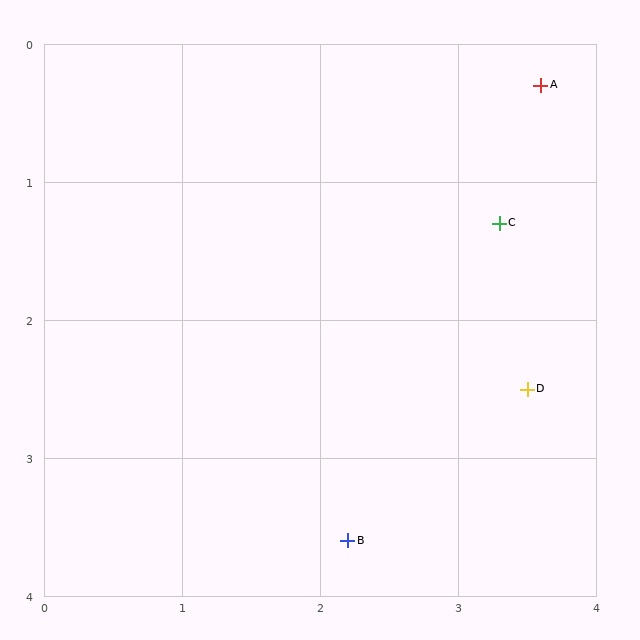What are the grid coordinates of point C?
Point C is at approximately (3.3, 1.3).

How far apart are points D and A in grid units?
Points D and A are about 2.2 grid units apart.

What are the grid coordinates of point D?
Point D is at approximately (3.5, 2.5).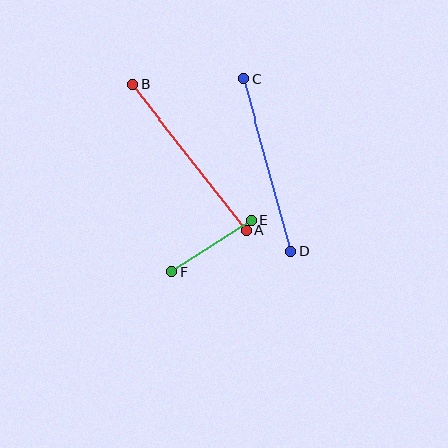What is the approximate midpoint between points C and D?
The midpoint is at approximately (267, 165) pixels.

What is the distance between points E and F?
The distance is approximately 95 pixels.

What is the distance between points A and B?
The distance is approximately 186 pixels.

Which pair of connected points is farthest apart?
Points A and B are farthest apart.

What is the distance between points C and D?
The distance is approximately 179 pixels.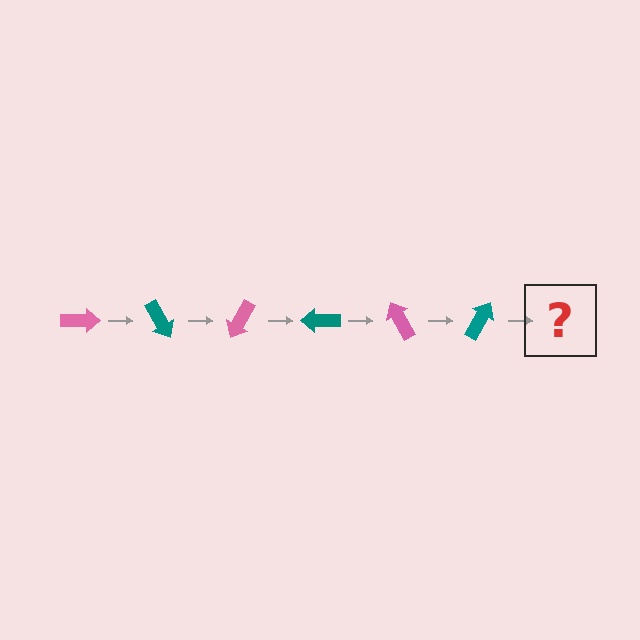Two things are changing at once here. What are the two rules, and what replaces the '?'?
The two rules are that it rotates 60 degrees each step and the color cycles through pink and teal. The '?' should be a pink arrow, rotated 360 degrees from the start.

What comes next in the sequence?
The next element should be a pink arrow, rotated 360 degrees from the start.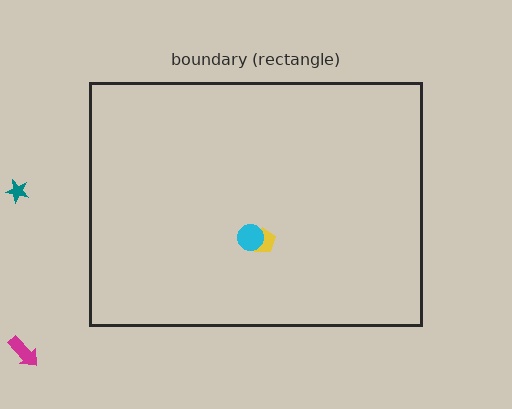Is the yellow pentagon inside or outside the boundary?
Inside.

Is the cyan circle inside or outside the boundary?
Inside.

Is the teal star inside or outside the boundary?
Outside.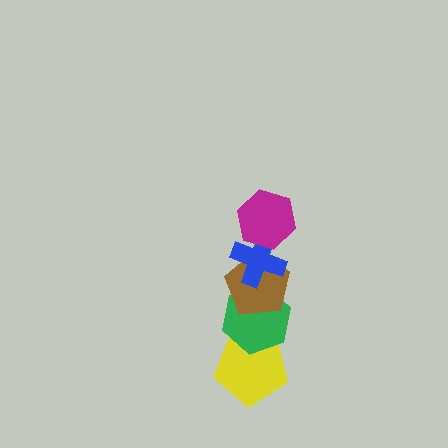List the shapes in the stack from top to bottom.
From top to bottom: the magenta hexagon, the blue cross, the brown pentagon, the green hexagon, the yellow pentagon.